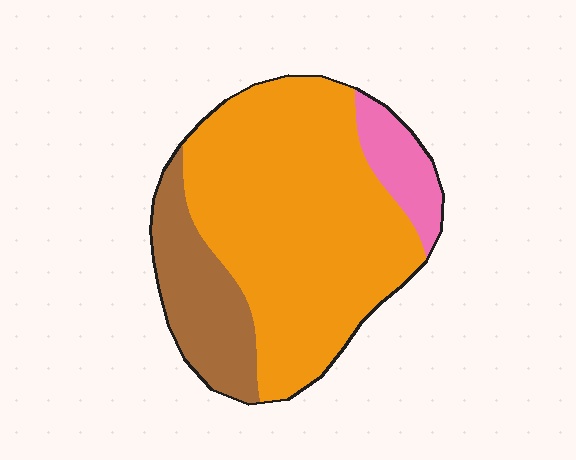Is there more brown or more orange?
Orange.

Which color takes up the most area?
Orange, at roughly 70%.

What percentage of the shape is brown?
Brown covers about 20% of the shape.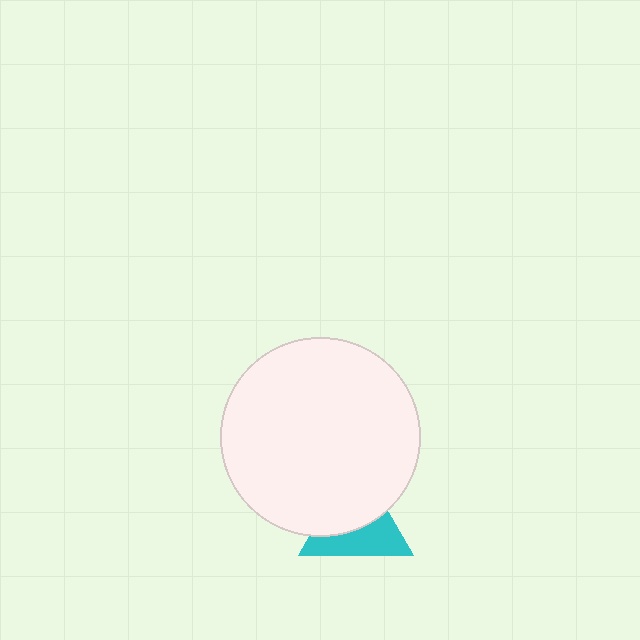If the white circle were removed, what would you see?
You would see the complete cyan triangle.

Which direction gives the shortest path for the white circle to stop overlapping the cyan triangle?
Moving up gives the shortest separation.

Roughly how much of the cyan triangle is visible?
About half of it is visible (roughly 46%).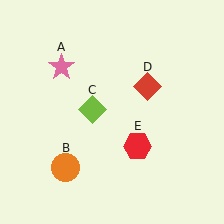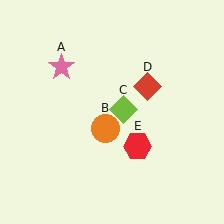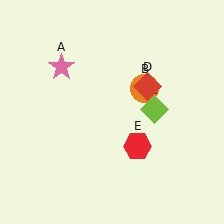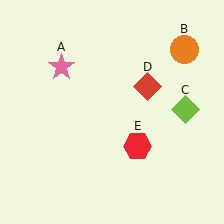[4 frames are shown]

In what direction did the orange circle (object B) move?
The orange circle (object B) moved up and to the right.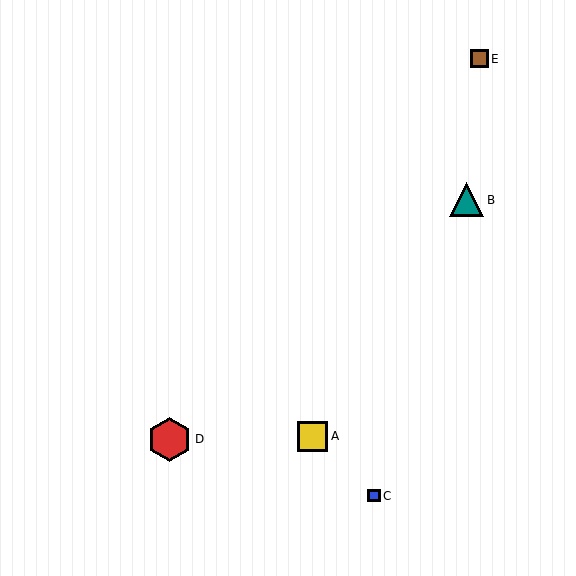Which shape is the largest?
The red hexagon (labeled D) is the largest.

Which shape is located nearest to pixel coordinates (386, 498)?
The blue square (labeled C) at (374, 496) is nearest to that location.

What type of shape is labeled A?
Shape A is a yellow square.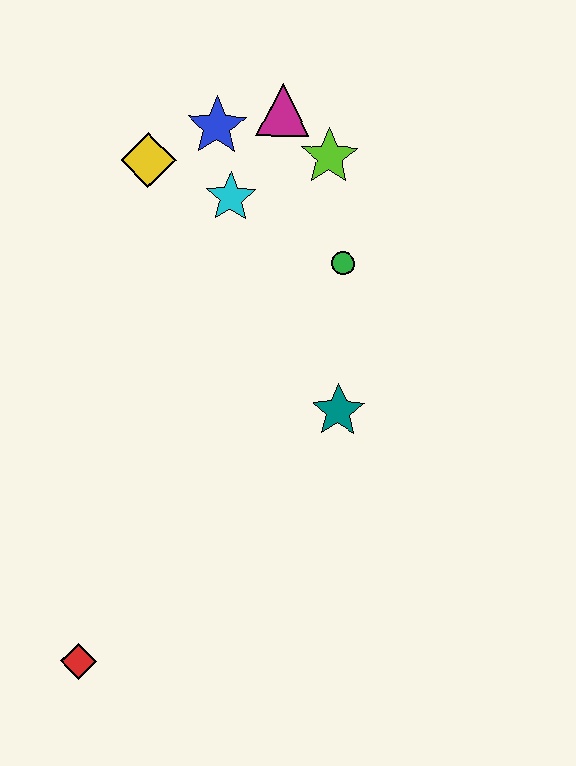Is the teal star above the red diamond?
Yes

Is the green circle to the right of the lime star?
Yes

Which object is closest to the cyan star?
The blue star is closest to the cyan star.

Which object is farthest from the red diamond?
The magenta triangle is farthest from the red diamond.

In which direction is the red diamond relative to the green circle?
The red diamond is below the green circle.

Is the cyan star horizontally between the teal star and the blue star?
Yes